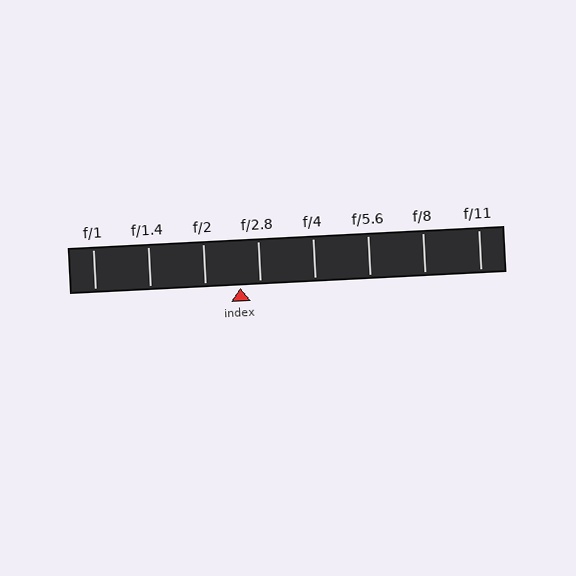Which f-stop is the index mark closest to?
The index mark is closest to f/2.8.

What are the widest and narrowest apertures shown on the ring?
The widest aperture shown is f/1 and the narrowest is f/11.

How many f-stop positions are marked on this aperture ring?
There are 8 f-stop positions marked.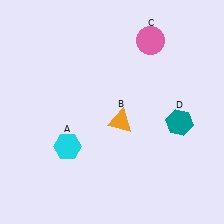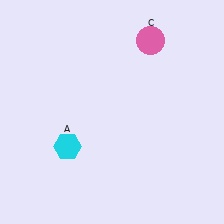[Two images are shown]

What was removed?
The orange triangle (B), the teal hexagon (D) were removed in Image 2.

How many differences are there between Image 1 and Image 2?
There are 2 differences between the two images.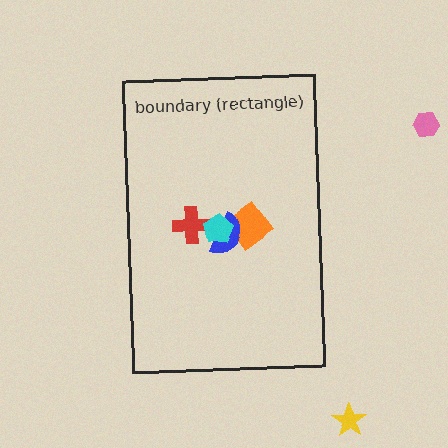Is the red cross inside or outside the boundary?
Inside.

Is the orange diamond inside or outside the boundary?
Inside.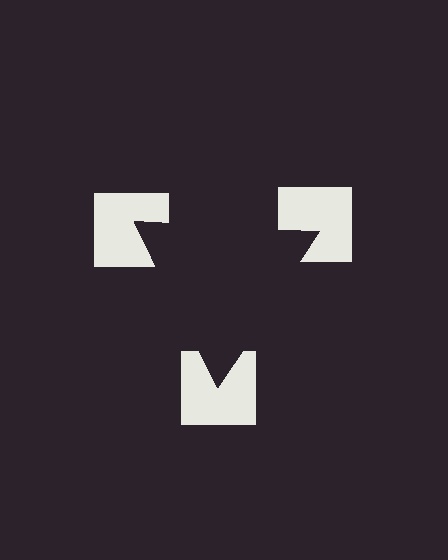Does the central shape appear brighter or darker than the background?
It typically appears slightly darker than the background, even though no actual brightness change is drawn.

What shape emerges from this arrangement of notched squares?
An illusory triangle — its edges are inferred from the aligned wedge cuts in the notched squares, not physically drawn.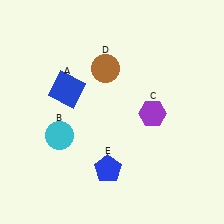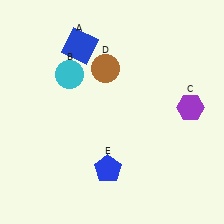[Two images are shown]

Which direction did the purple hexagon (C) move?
The purple hexagon (C) moved right.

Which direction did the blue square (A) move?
The blue square (A) moved up.